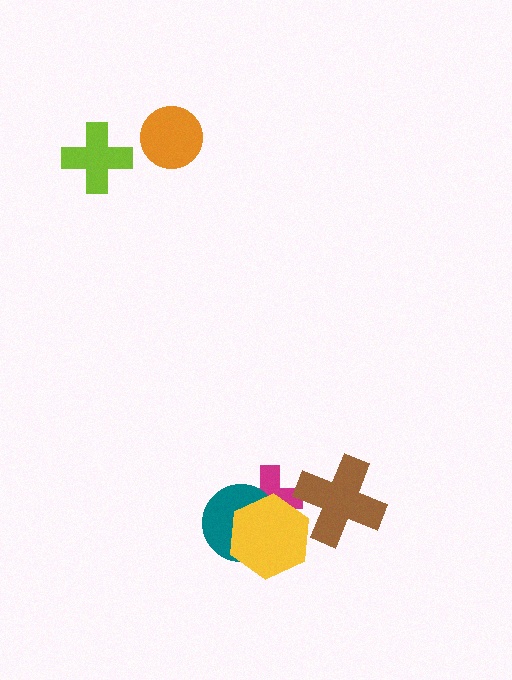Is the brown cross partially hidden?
Yes, it is partially covered by another shape.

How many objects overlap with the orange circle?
0 objects overlap with the orange circle.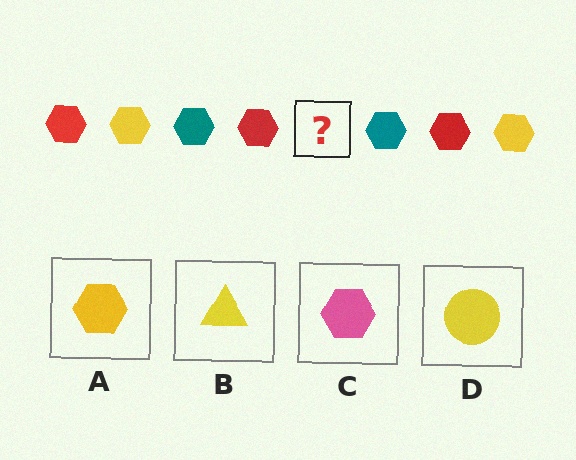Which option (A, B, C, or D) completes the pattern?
A.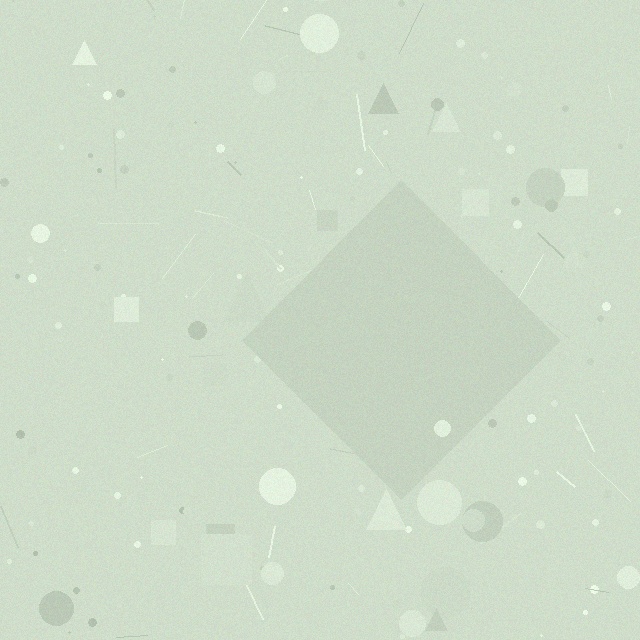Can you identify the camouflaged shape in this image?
The camouflaged shape is a diamond.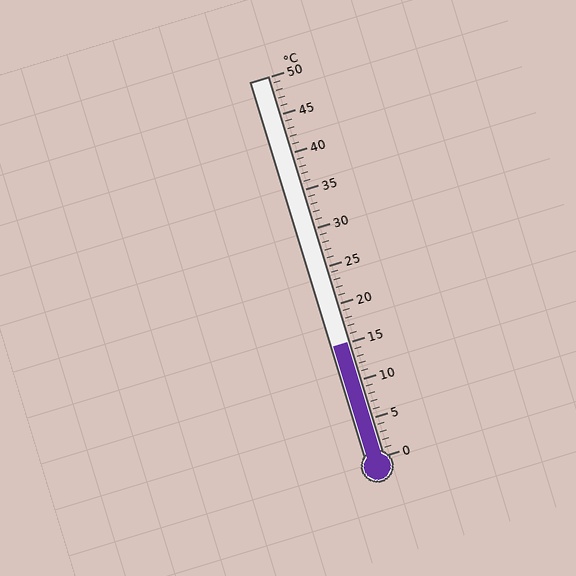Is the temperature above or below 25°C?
The temperature is below 25°C.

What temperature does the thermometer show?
The thermometer shows approximately 15°C.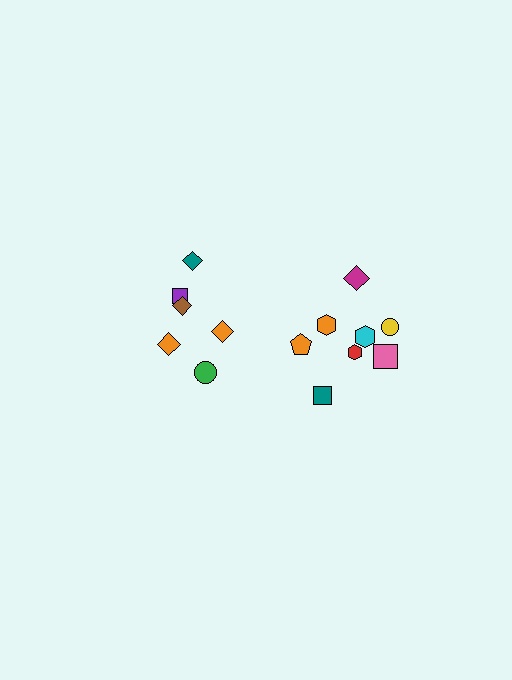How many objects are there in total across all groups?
There are 14 objects.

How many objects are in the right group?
There are 8 objects.